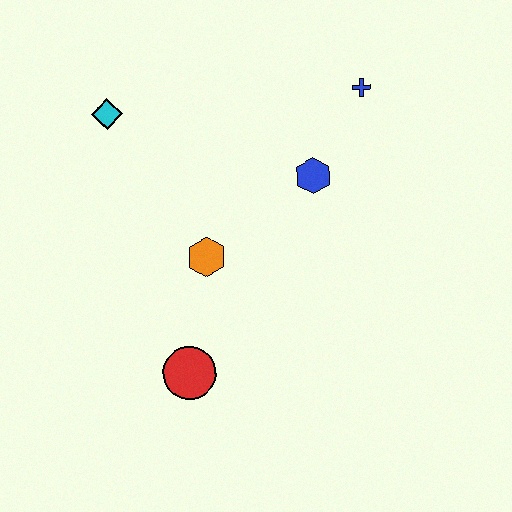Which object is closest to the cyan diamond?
The orange hexagon is closest to the cyan diamond.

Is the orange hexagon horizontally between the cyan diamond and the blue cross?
Yes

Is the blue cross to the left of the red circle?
No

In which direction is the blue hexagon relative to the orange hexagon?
The blue hexagon is to the right of the orange hexagon.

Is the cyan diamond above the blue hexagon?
Yes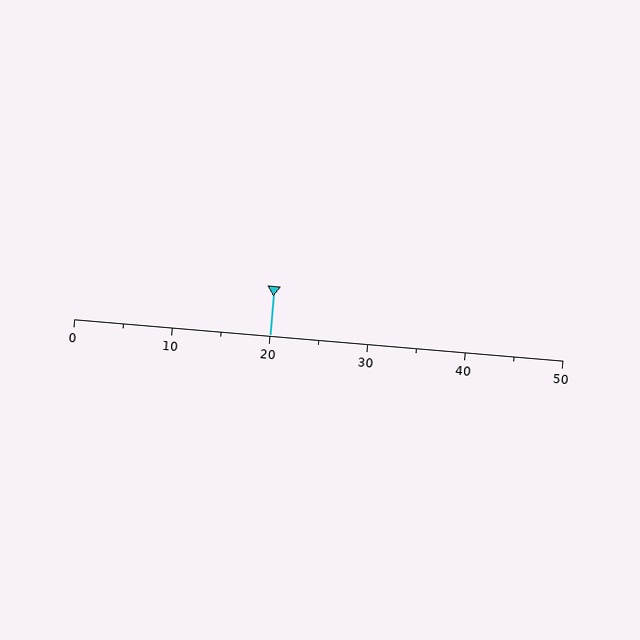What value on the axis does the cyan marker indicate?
The marker indicates approximately 20.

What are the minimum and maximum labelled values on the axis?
The axis runs from 0 to 50.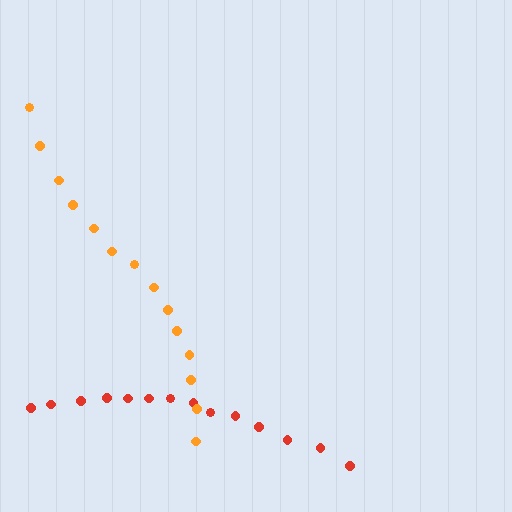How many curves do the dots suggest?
There are 2 distinct paths.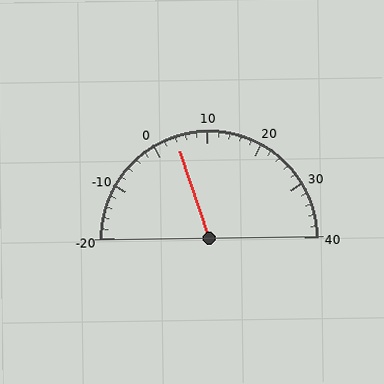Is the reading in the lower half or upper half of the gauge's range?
The reading is in the lower half of the range (-20 to 40).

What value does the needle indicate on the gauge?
The needle indicates approximately 4.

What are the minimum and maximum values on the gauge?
The gauge ranges from -20 to 40.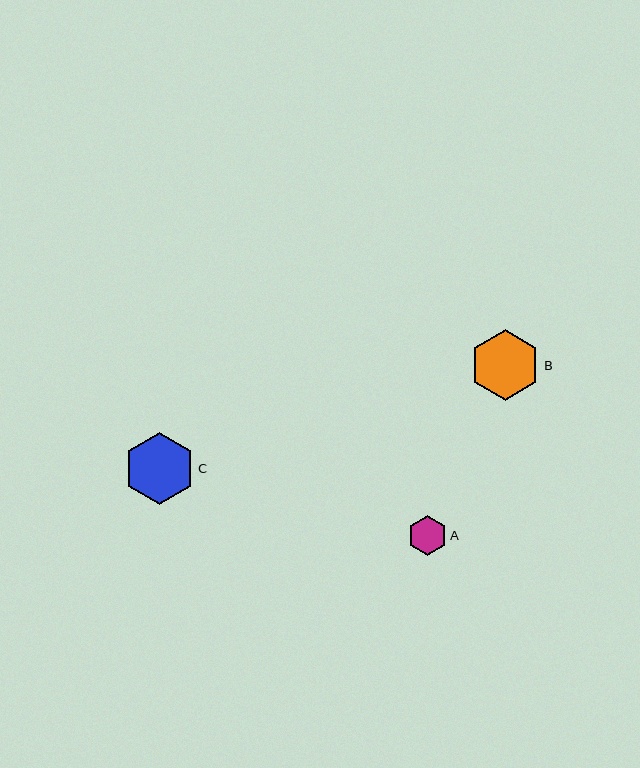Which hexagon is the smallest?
Hexagon A is the smallest with a size of approximately 39 pixels.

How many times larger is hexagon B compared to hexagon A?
Hexagon B is approximately 1.8 times the size of hexagon A.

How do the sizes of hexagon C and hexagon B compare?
Hexagon C and hexagon B are approximately the same size.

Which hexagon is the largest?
Hexagon C is the largest with a size of approximately 71 pixels.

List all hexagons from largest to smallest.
From largest to smallest: C, B, A.